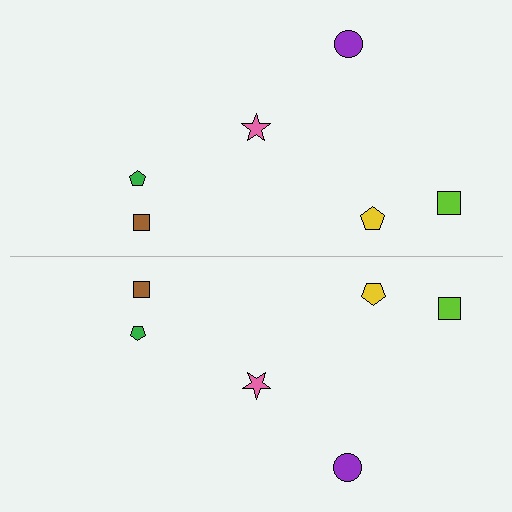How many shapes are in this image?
There are 12 shapes in this image.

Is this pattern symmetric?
Yes, this pattern has bilateral (reflection) symmetry.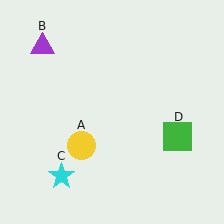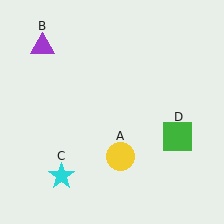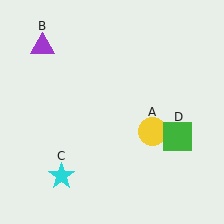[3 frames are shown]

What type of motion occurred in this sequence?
The yellow circle (object A) rotated counterclockwise around the center of the scene.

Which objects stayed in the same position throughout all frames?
Purple triangle (object B) and cyan star (object C) and green square (object D) remained stationary.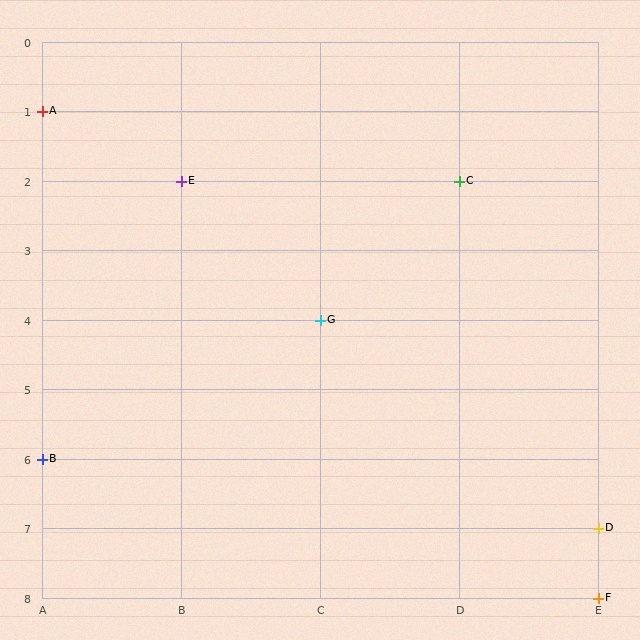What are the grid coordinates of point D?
Point D is at grid coordinates (E, 7).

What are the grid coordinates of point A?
Point A is at grid coordinates (A, 1).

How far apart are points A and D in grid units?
Points A and D are 4 columns and 6 rows apart (about 7.2 grid units diagonally).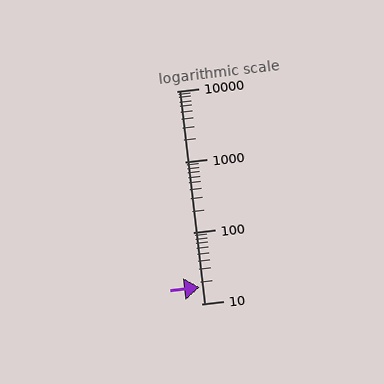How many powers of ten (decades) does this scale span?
The scale spans 3 decades, from 10 to 10000.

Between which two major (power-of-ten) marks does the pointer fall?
The pointer is between 10 and 100.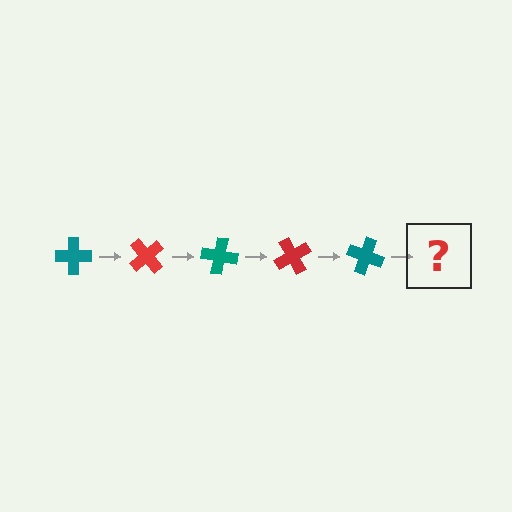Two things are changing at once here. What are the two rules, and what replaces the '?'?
The two rules are that it rotates 50 degrees each step and the color cycles through teal and red. The '?' should be a red cross, rotated 250 degrees from the start.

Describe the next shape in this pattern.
It should be a red cross, rotated 250 degrees from the start.